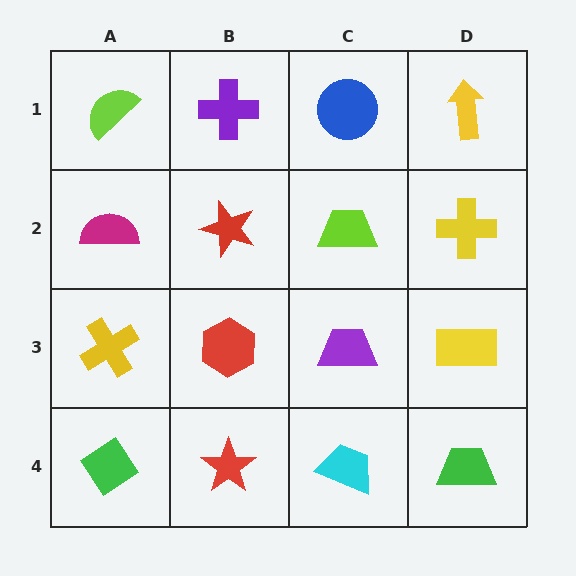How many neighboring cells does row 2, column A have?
3.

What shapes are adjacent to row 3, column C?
A lime trapezoid (row 2, column C), a cyan trapezoid (row 4, column C), a red hexagon (row 3, column B), a yellow rectangle (row 3, column D).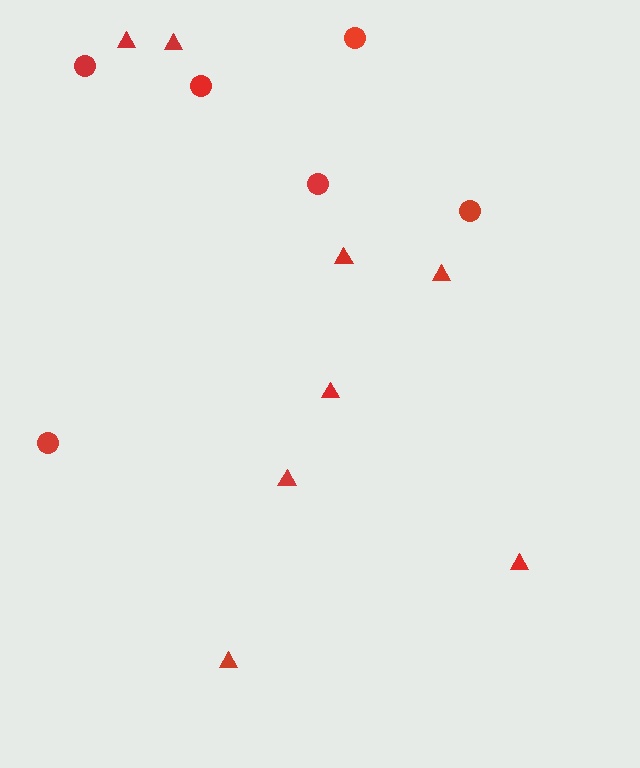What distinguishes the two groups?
There are 2 groups: one group of circles (6) and one group of triangles (8).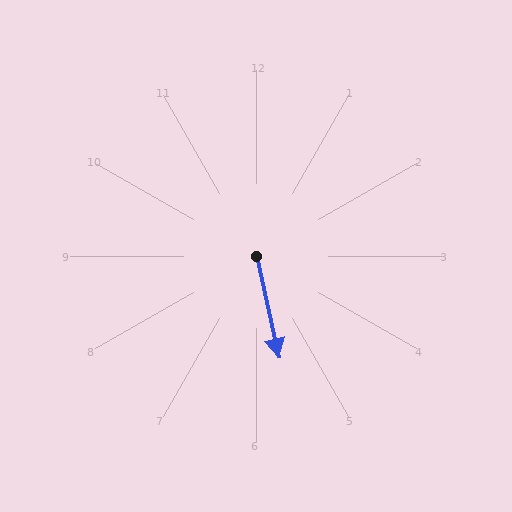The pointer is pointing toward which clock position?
Roughly 6 o'clock.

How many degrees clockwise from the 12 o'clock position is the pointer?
Approximately 168 degrees.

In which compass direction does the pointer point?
South.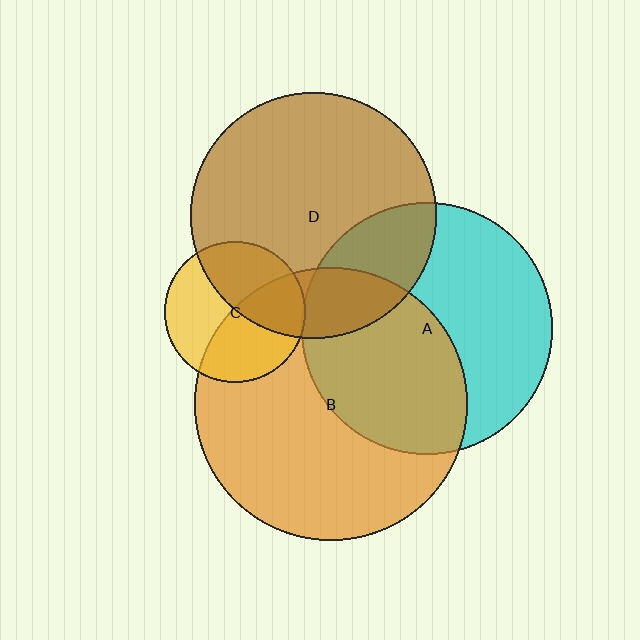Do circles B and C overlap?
Yes.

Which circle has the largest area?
Circle B (orange).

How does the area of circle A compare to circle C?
Approximately 3.2 times.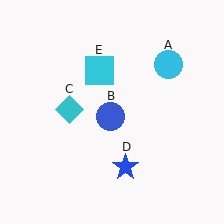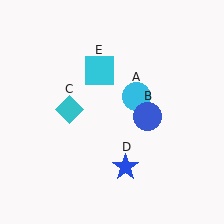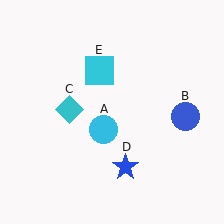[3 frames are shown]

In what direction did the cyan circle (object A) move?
The cyan circle (object A) moved down and to the left.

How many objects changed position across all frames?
2 objects changed position: cyan circle (object A), blue circle (object B).